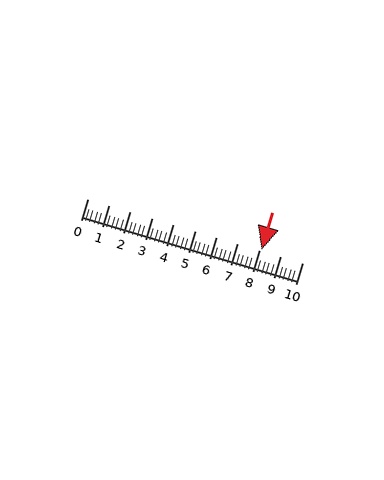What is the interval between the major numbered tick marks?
The major tick marks are spaced 1 units apart.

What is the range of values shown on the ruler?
The ruler shows values from 0 to 10.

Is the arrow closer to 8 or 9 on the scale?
The arrow is closer to 8.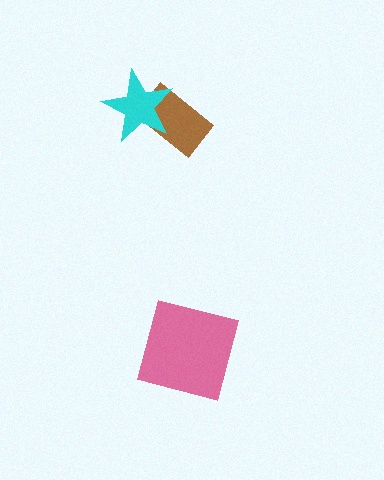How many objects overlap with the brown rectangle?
1 object overlaps with the brown rectangle.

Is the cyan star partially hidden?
No, no other shape covers it.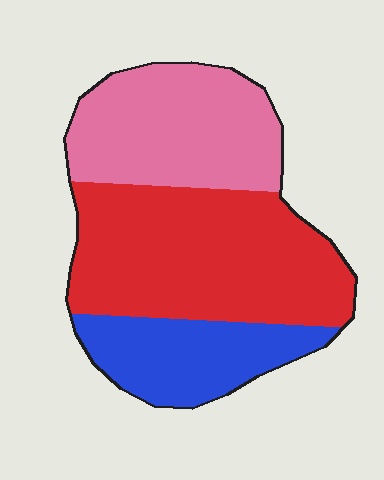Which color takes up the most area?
Red, at roughly 45%.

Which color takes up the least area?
Blue, at roughly 20%.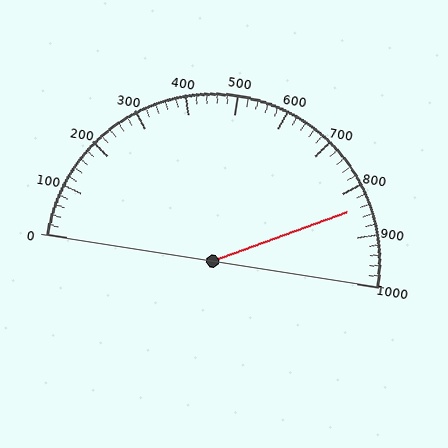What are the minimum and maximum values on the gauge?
The gauge ranges from 0 to 1000.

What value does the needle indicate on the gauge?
The needle indicates approximately 840.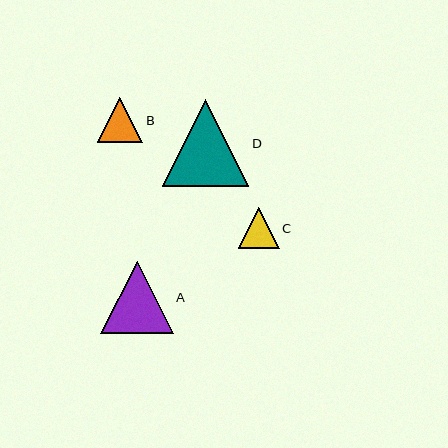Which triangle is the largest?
Triangle D is the largest with a size of approximately 86 pixels.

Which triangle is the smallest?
Triangle C is the smallest with a size of approximately 41 pixels.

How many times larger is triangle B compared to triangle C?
Triangle B is approximately 1.1 times the size of triangle C.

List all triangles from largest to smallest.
From largest to smallest: D, A, B, C.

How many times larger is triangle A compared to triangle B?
Triangle A is approximately 1.6 times the size of triangle B.